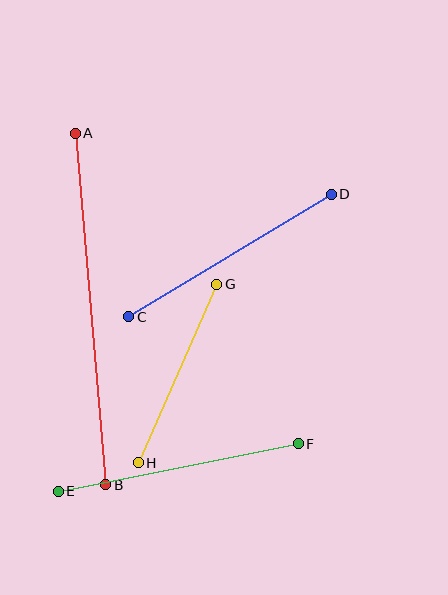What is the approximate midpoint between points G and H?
The midpoint is at approximately (178, 373) pixels.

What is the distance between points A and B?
The distance is approximately 353 pixels.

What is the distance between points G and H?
The distance is approximately 195 pixels.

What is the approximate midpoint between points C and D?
The midpoint is at approximately (230, 256) pixels.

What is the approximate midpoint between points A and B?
The midpoint is at approximately (91, 309) pixels.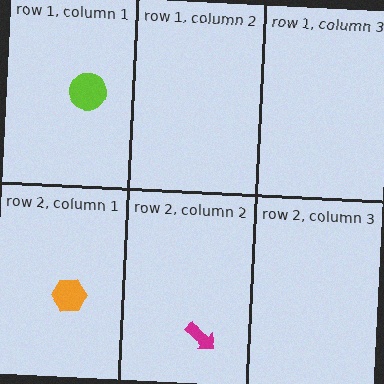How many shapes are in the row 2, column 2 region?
1.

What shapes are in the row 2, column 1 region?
The orange hexagon.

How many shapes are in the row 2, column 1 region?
1.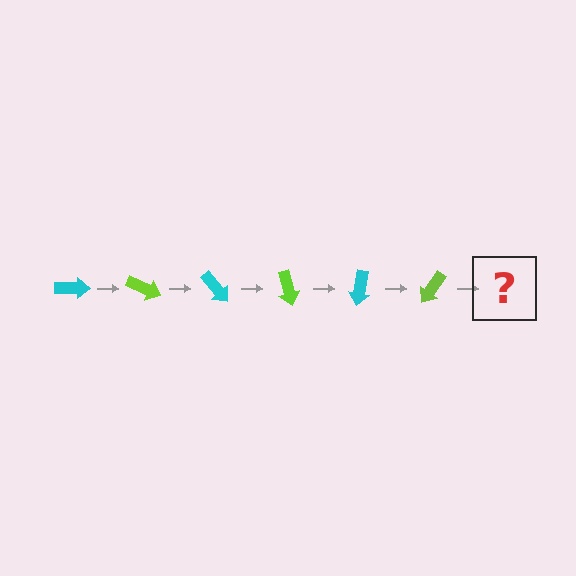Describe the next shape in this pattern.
It should be a cyan arrow, rotated 150 degrees from the start.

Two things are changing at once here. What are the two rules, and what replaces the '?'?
The two rules are that it rotates 25 degrees each step and the color cycles through cyan and lime. The '?' should be a cyan arrow, rotated 150 degrees from the start.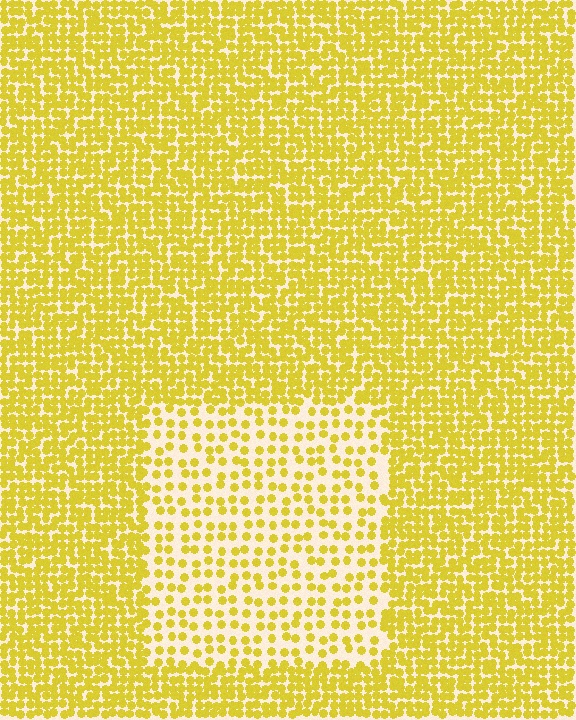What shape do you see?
I see a rectangle.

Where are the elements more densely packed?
The elements are more densely packed outside the rectangle boundary.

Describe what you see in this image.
The image contains small yellow elements arranged at two different densities. A rectangle-shaped region is visible where the elements are less densely packed than the surrounding area.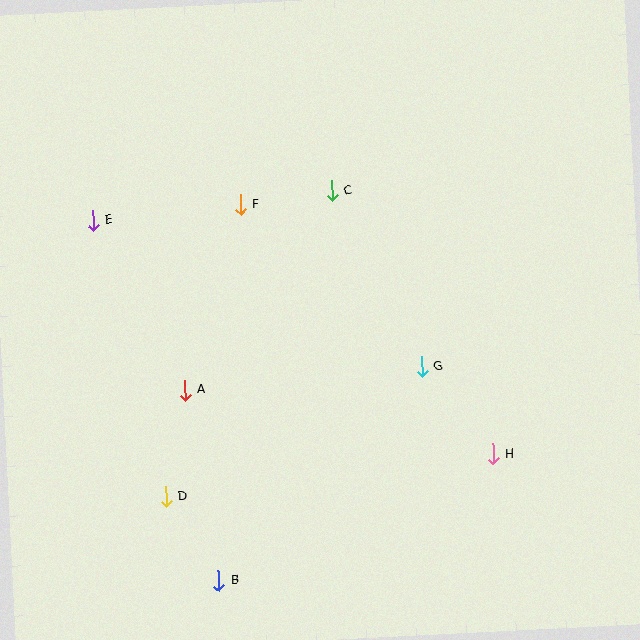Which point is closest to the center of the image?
Point G at (422, 367) is closest to the center.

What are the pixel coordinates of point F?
Point F is at (240, 205).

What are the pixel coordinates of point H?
Point H is at (493, 454).